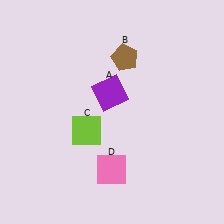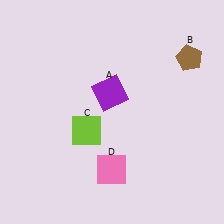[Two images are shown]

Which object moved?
The brown pentagon (B) moved right.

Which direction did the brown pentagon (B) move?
The brown pentagon (B) moved right.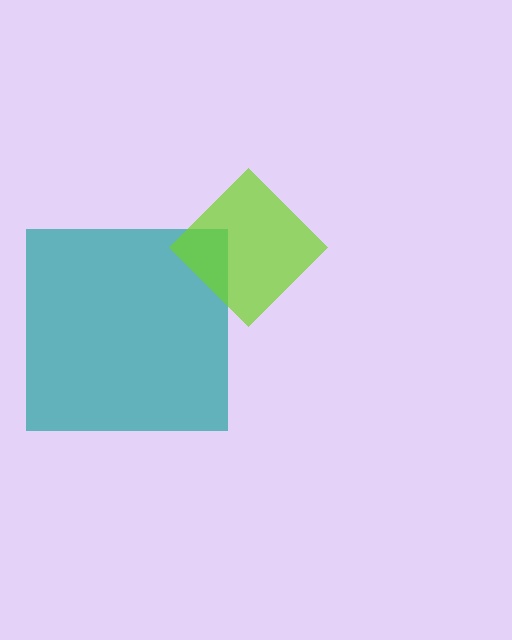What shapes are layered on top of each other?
The layered shapes are: a teal square, a lime diamond.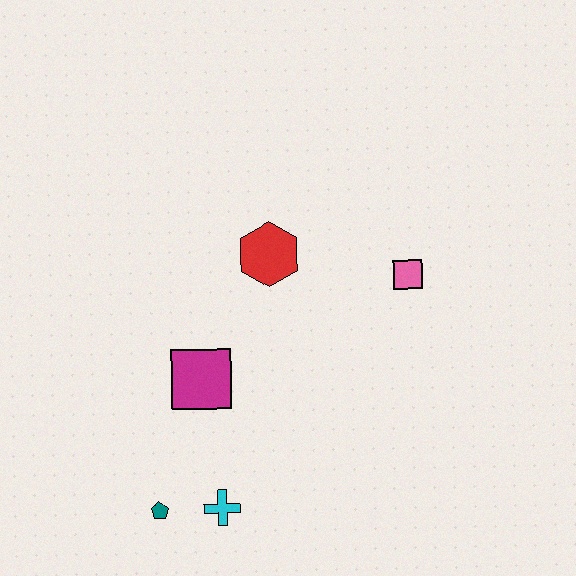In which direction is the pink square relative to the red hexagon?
The pink square is to the right of the red hexagon.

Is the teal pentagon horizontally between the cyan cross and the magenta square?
No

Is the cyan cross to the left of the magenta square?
No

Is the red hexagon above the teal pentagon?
Yes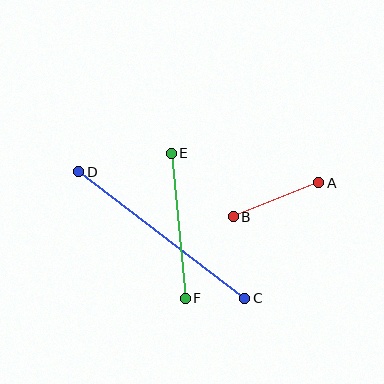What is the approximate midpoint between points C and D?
The midpoint is at approximately (162, 235) pixels.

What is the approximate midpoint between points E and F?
The midpoint is at approximately (178, 226) pixels.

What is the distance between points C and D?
The distance is approximately 208 pixels.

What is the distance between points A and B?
The distance is approximately 92 pixels.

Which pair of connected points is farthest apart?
Points C and D are farthest apart.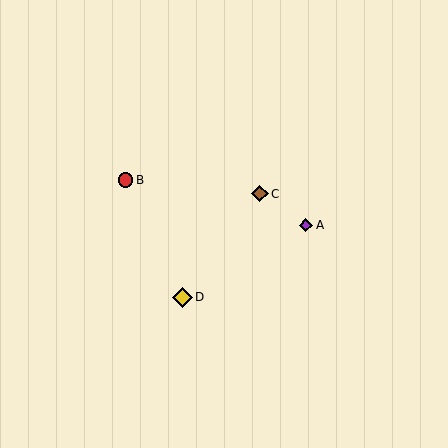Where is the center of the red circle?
The center of the red circle is at (126, 180).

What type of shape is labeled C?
Shape C is a brown diamond.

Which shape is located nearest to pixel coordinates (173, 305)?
The yellow diamond (labeled D) at (182, 297) is nearest to that location.